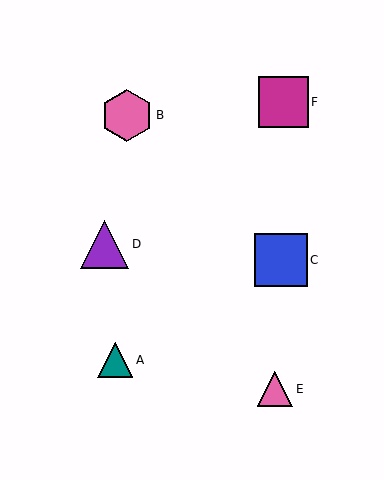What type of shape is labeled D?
Shape D is a purple triangle.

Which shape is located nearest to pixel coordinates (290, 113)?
The magenta square (labeled F) at (283, 102) is nearest to that location.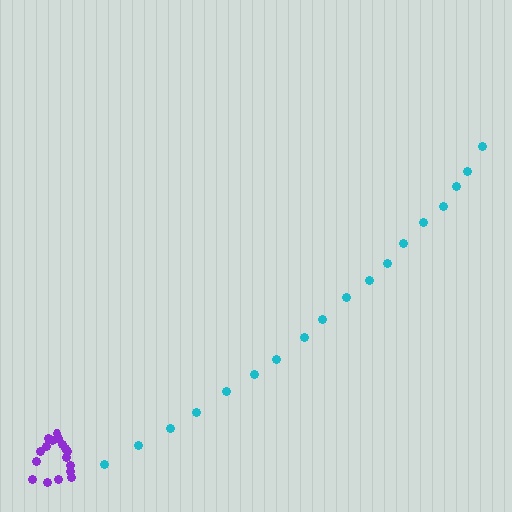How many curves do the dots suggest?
There are 2 distinct paths.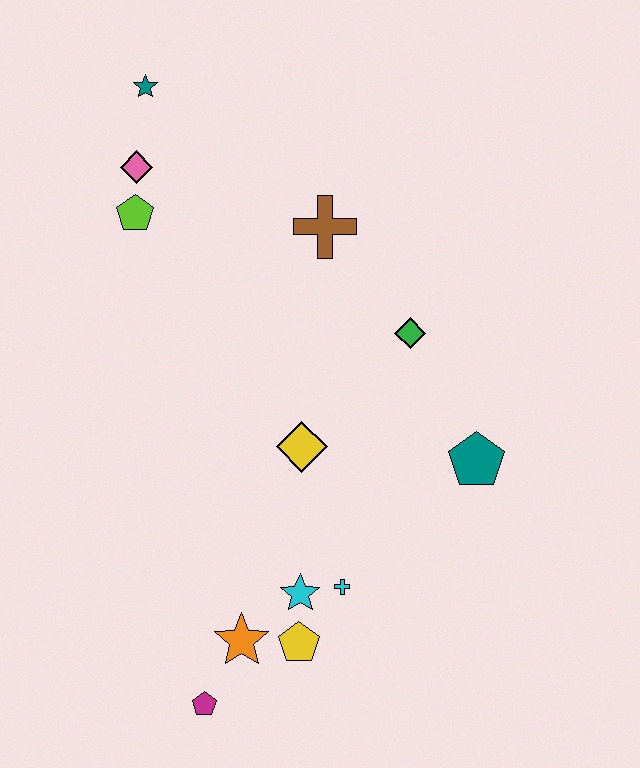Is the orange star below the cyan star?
Yes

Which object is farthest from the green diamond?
The magenta pentagon is farthest from the green diamond.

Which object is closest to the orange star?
The yellow pentagon is closest to the orange star.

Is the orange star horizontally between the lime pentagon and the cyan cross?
Yes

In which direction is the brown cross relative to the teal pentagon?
The brown cross is above the teal pentagon.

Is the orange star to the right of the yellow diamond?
No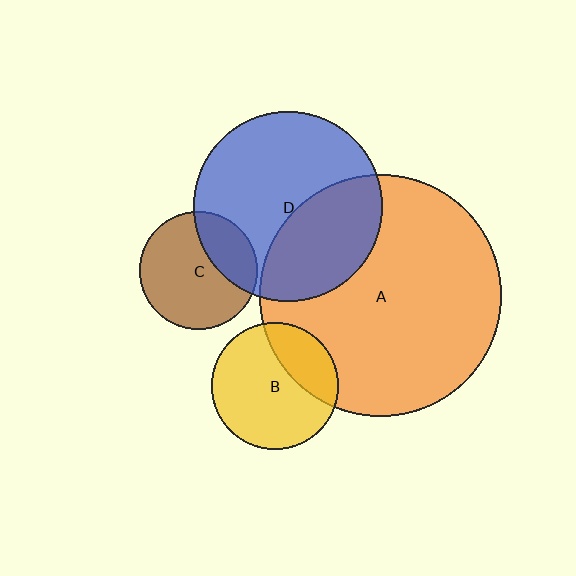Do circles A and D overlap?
Yes.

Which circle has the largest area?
Circle A (orange).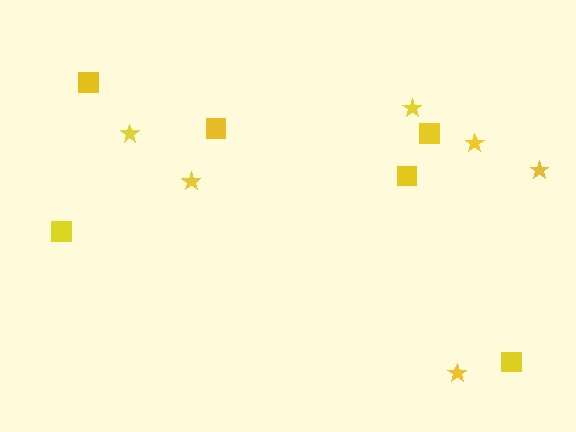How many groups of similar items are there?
There are 2 groups: one group of stars (6) and one group of squares (6).